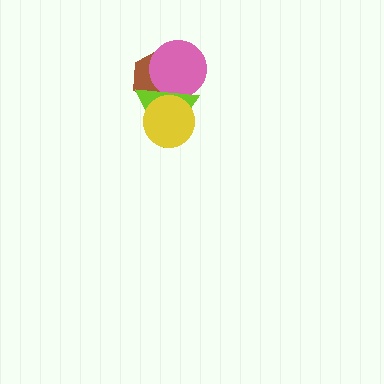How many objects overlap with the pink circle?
2 objects overlap with the pink circle.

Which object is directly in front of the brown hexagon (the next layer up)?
The pink circle is directly in front of the brown hexagon.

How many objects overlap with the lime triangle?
3 objects overlap with the lime triangle.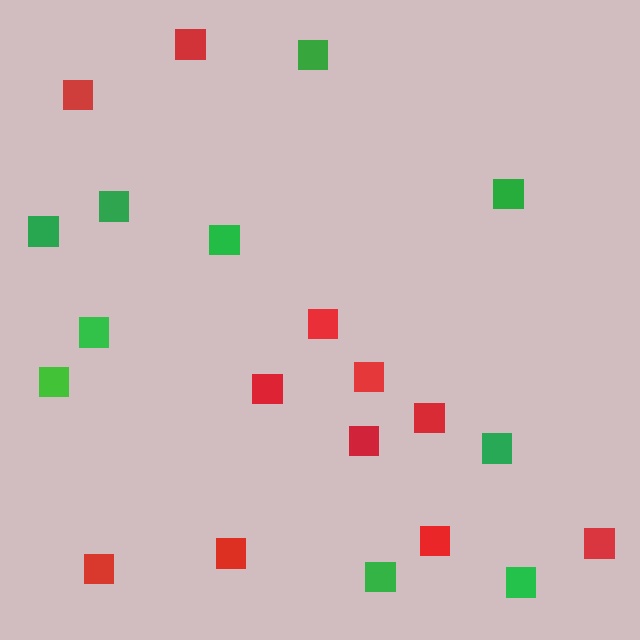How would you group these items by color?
There are 2 groups: one group of green squares (10) and one group of red squares (11).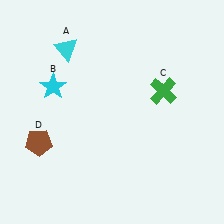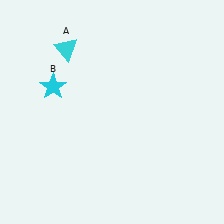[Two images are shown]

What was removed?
The brown pentagon (D), the green cross (C) were removed in Image 2.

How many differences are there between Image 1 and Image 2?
There are 2 differences between the two images.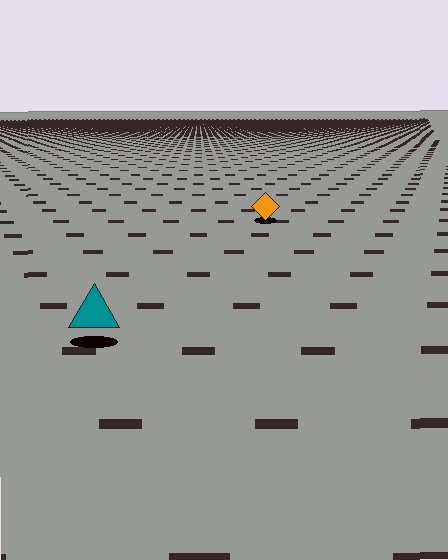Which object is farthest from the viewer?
The orange diamond is farthest from the viewer. It appears smaller and the ground texture around it is denser.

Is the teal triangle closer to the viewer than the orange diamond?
Yes. The teal triangle is closer — you can tell from the texture gradient: the ground texture is coarser near it.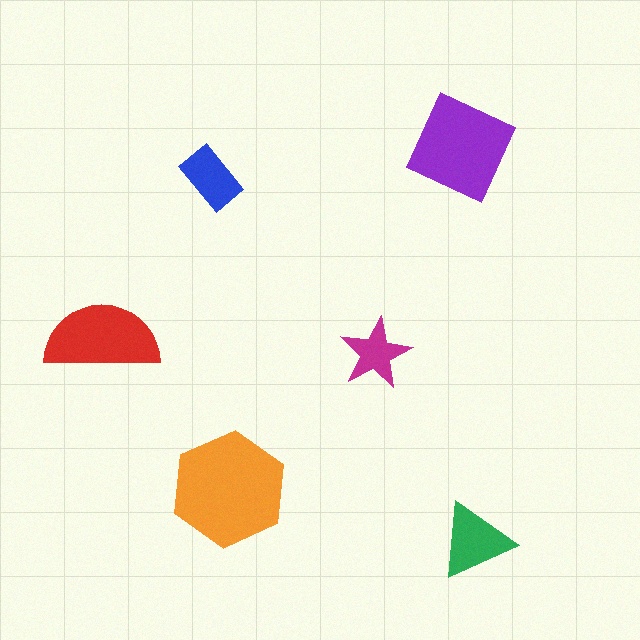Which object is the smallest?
The magenta star.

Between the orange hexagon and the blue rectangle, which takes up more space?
The orange hexagon.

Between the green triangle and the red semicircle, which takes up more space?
The red semicircle.